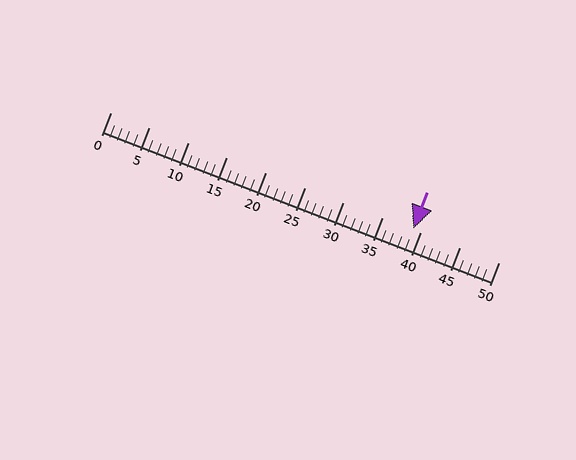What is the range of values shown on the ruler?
The ruler shows values from 0 to 50.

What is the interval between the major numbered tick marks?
The major tick marks are spaced 5 units apart.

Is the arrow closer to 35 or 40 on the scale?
The arrow is closer to 40.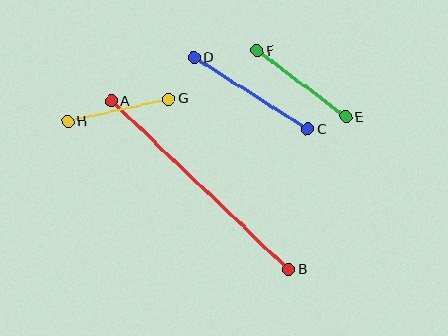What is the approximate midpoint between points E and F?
The midpoint is at approximately (302, 84) pixels.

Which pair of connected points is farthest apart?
Points A and B are farthest apart.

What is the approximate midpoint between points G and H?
The midpoint is at approximately (118, 110) pixels.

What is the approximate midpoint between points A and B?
The midpoint is at approximately (200, 185) pixels.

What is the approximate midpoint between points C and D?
The midpoint is at approximately (251, 93) pixels.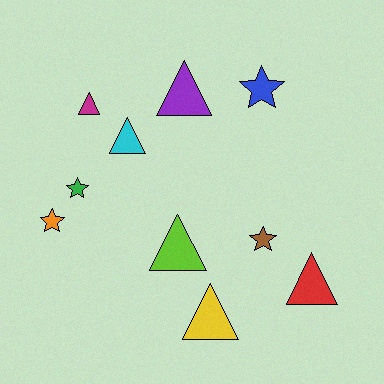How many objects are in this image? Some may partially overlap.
There are 10 objects.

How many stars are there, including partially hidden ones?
There are 4 stars.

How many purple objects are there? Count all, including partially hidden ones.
There is 1 purple object.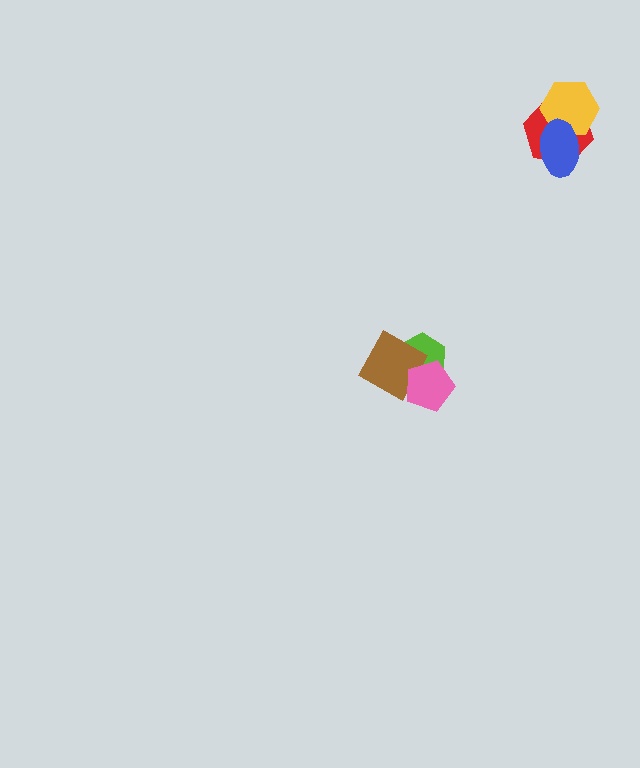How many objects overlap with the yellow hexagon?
2 objects overlap with the yellow hexagon.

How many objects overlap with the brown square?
2 objects overlap with the brown square.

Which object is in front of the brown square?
The pink pentagon is in front of the brown square.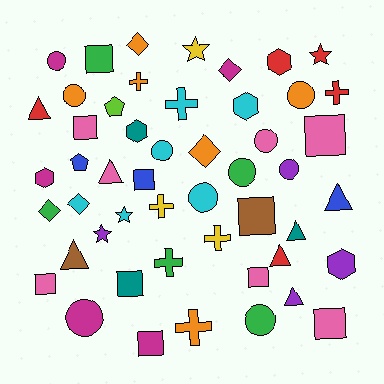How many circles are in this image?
There are 10 circles.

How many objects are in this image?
There are 50 objects.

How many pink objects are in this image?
There are 7 pink objects.